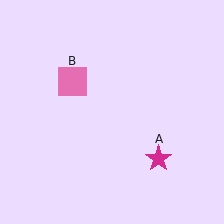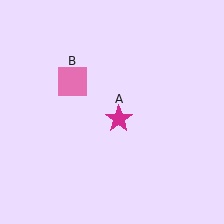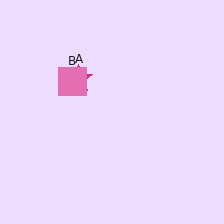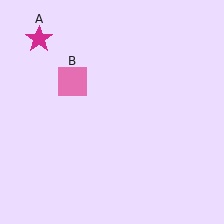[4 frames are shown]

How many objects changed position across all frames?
1 object changed position: magenta star (object A).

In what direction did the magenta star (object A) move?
The magenta star (object A) moved up and to the left.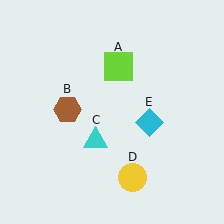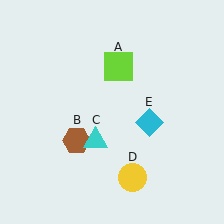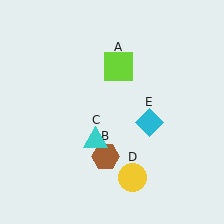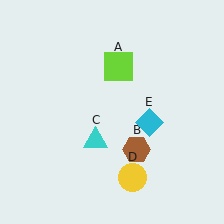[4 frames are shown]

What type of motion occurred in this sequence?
The brown hexagon (object B) rotated counterclockwise around the center of the scene.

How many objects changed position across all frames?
1 object changed position: brown hexagon (object B).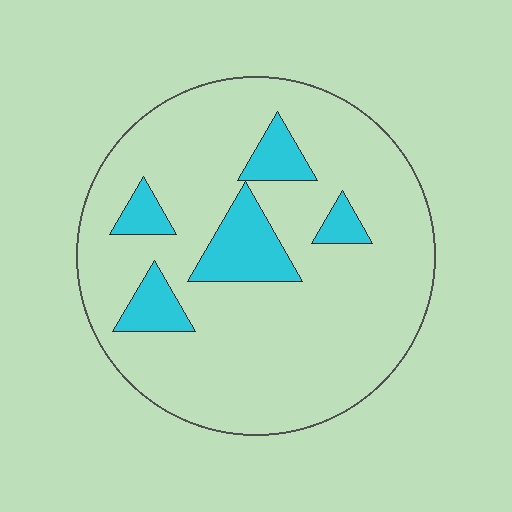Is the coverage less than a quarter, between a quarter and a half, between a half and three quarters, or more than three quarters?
Less than a quarter.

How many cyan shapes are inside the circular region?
5.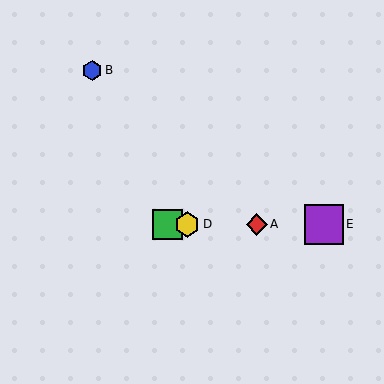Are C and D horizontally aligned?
Yes, both are at y≈225.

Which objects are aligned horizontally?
Objects A, C, D, E are aligned horizontally.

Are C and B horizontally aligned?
No, C is at y≈225 and B is at y≈70.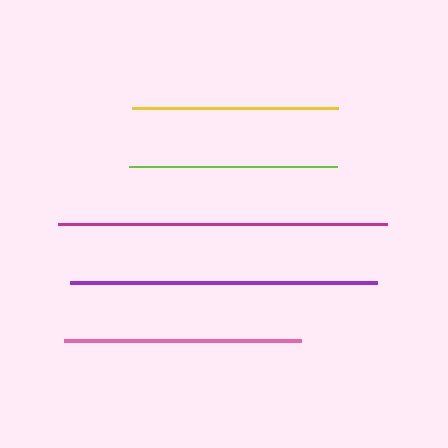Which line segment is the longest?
The magenta line is the longest at approximately 329 pixels.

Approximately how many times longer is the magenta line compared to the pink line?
The magenta line is approximately 1.4 times the length of the pink line.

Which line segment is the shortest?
The yellow line is the shortest at approximately 206 pixels.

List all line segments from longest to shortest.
From longest to shortest: magenta, purple, pink, lime, yellow.